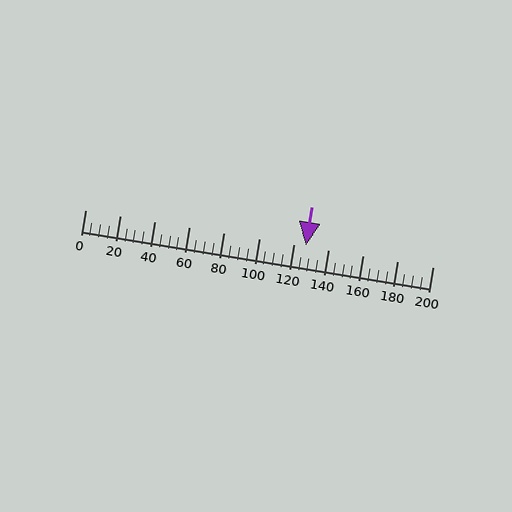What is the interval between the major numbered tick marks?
The major tick marks are spaced 20 units apart.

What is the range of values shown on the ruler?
The ruler shows values from 0 to 200.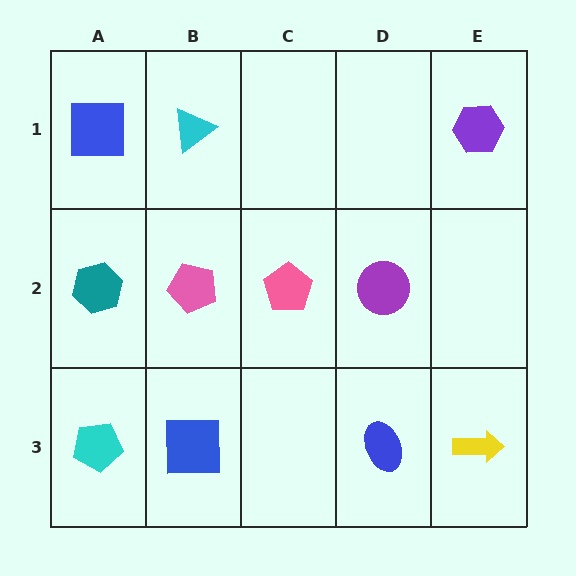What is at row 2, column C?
A pink pentagon.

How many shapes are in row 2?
4 shapes.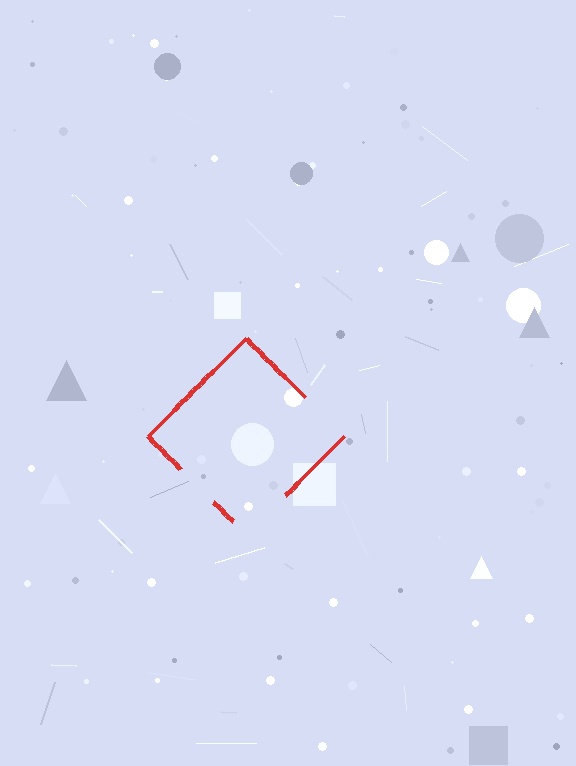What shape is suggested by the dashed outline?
The dashed outline suggests a diamond.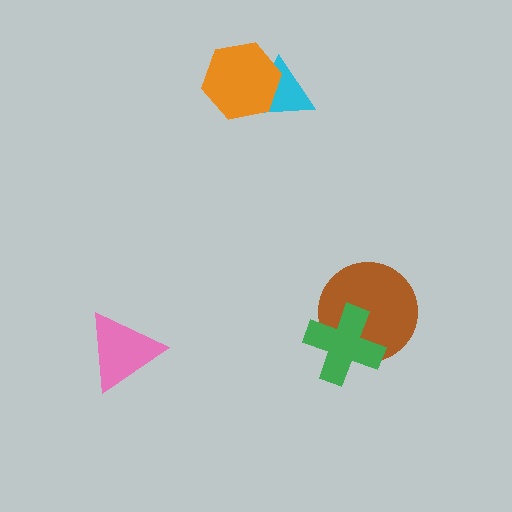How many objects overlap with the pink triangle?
0 objects overlap with the pink triangle.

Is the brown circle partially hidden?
Yes, it is partially covered by another shape.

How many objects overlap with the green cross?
1 object overlaps with the green cross.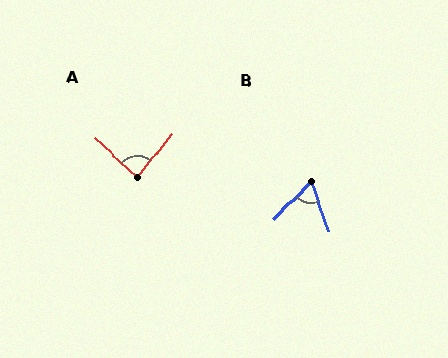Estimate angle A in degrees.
Approximately 86 degrees.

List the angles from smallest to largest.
B (63°), A (86°).